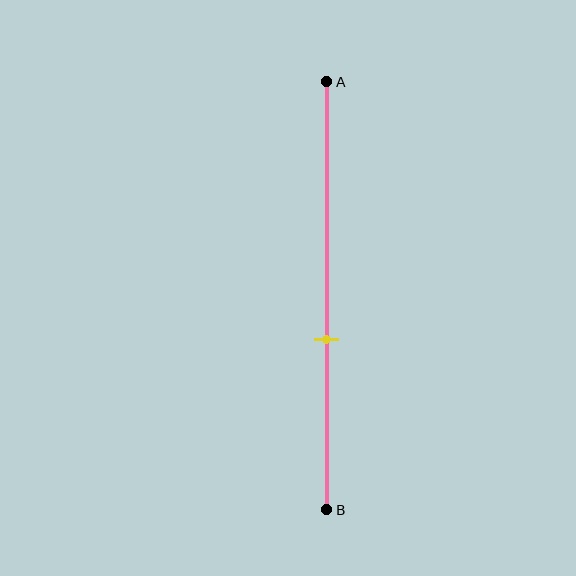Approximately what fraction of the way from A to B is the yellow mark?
The yellow mark is approximately 60% of the way from A to B.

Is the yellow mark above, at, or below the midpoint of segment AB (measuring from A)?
The yellow mark is below the midpoint of segment AB.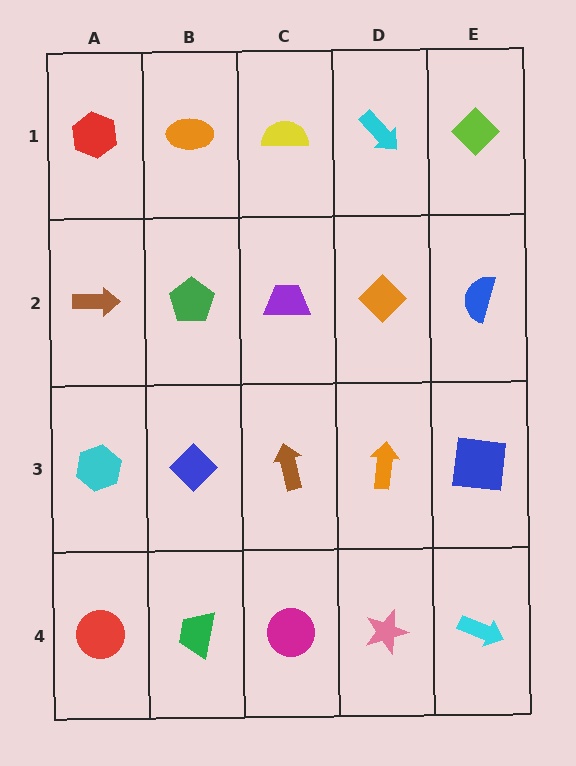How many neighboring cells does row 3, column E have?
3.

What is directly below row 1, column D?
An orange diamond.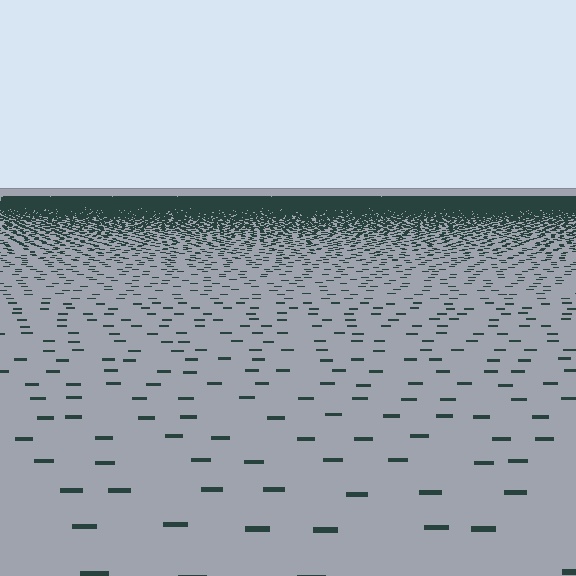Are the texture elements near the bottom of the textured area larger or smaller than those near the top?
Larger. Near the bottom, elements are closer to the viewer and appear at a bigger on-screen size.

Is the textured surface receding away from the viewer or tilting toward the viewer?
The surface is receding away from the viewer. Texture elements get smaller and denser toward the top.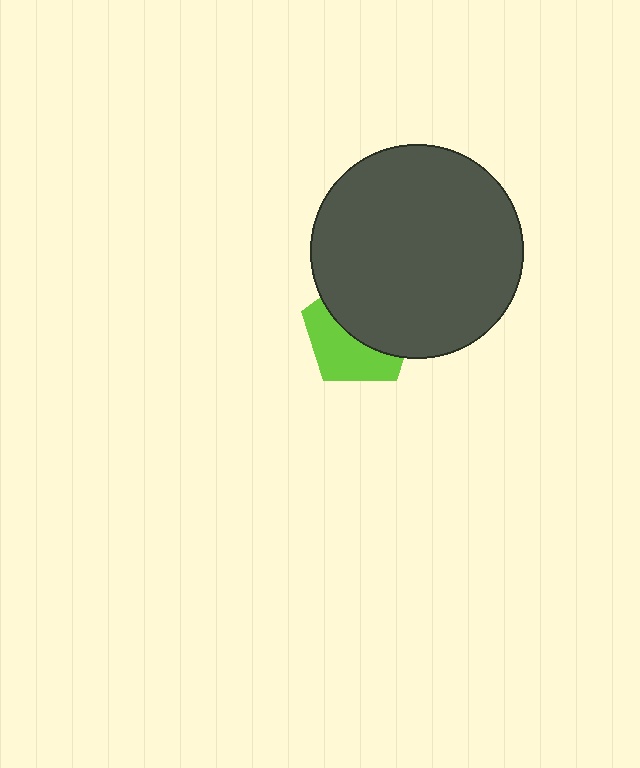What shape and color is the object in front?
The object in front is a dark gray circle.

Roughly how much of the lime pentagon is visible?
About half of it is visible (roughly 45%).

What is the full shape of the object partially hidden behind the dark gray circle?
The partially hidden object is a lime pentagon.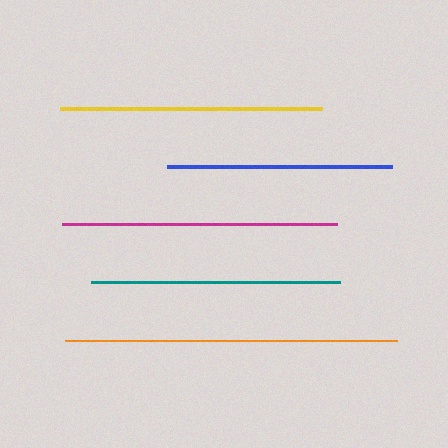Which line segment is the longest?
The orange line is the longest at approximately 332 pixels.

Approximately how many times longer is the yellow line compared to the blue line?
The yellow line is approximately 1.2 times the length of the blue line.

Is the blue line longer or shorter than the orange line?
The orange line is longer than the blue line.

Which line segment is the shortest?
The blue line is the shortest at approximately 225 pixels.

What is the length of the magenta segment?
The magenta segment is approximately 275 pixels long.